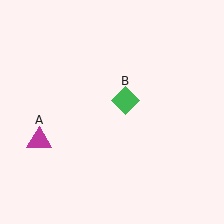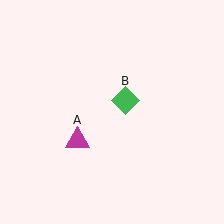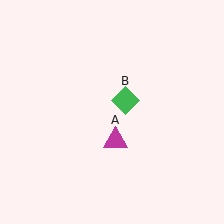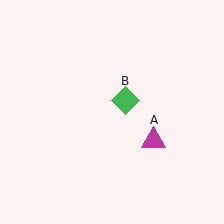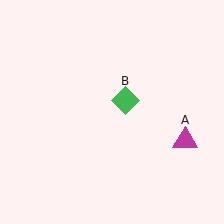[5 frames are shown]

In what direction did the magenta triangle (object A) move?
The magenta triangle (object A) moved right.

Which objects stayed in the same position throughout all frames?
Green diamond (object B) remained stationary.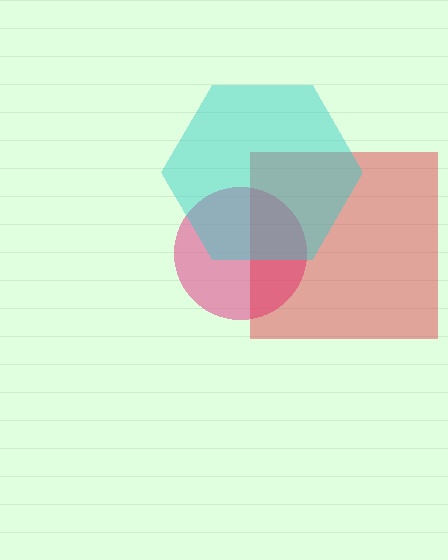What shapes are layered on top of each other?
The layered shapes are: a pink circle, a red square, a cyan hexagon.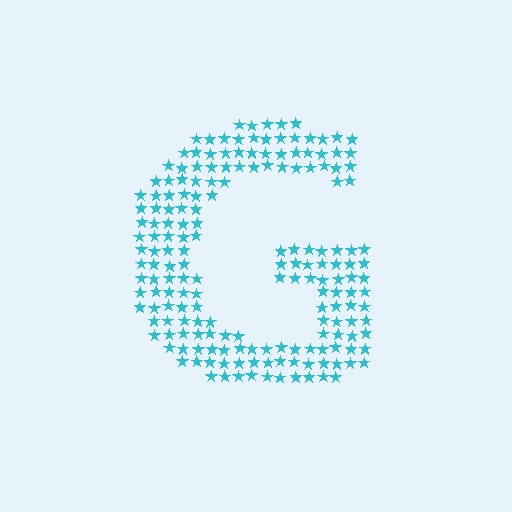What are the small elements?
The small elements are stars.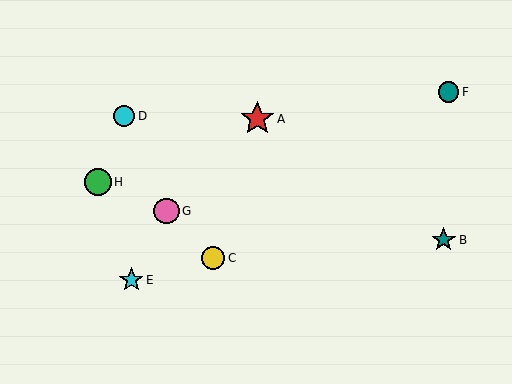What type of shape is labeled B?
Shape B is a teal star.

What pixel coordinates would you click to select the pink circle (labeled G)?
Click at (166, 211) to select the pink circle G.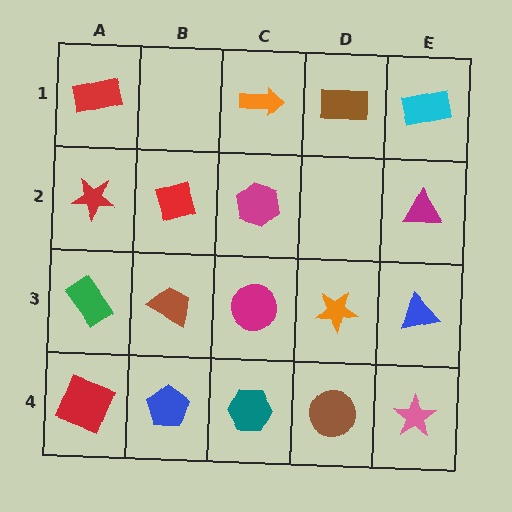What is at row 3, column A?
A green rectangle.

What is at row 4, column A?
A red square.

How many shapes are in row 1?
4 shapes.